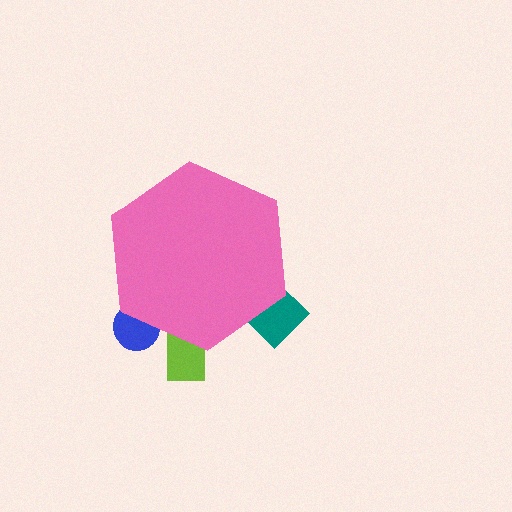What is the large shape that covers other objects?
A pink hexagon.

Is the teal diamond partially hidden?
Yes, the teal diamond is partially hidden behind the pink hexagon.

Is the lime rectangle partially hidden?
Yes, the lime rectangle is partially hidden behind the pink hexagon.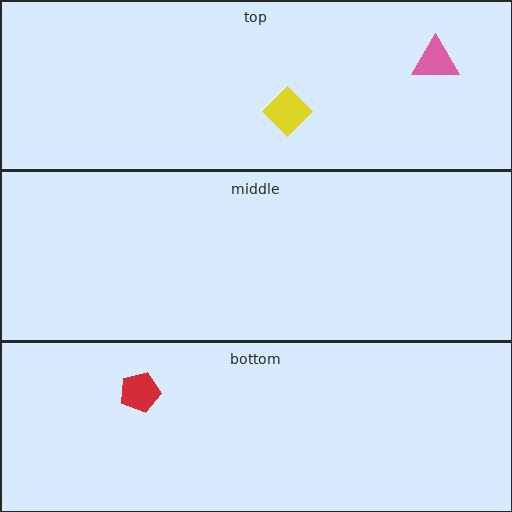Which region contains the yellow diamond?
The top region.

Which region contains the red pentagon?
The bottom region.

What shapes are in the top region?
The pink triangle, the yellow diamond.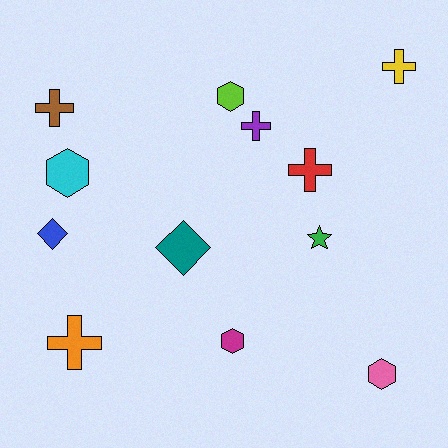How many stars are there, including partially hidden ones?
There is 1 star.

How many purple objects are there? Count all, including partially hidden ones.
There is 1 purple object.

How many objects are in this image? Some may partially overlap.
There are 12 objects.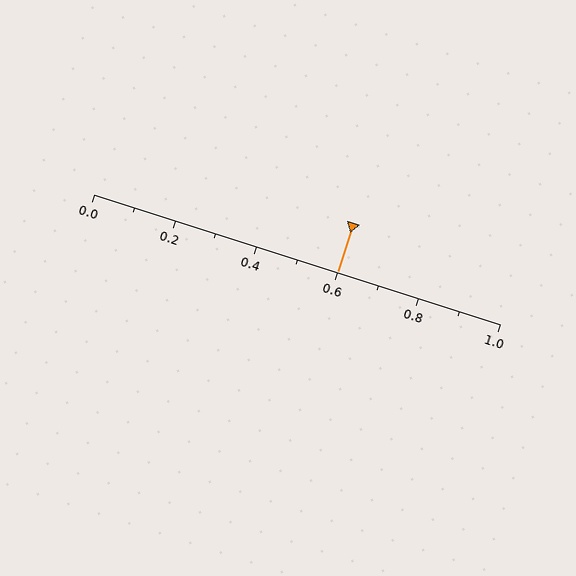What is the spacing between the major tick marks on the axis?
The major ticks are spaced 0.2 apart.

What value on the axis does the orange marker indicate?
The marker indicates approximately 0.6.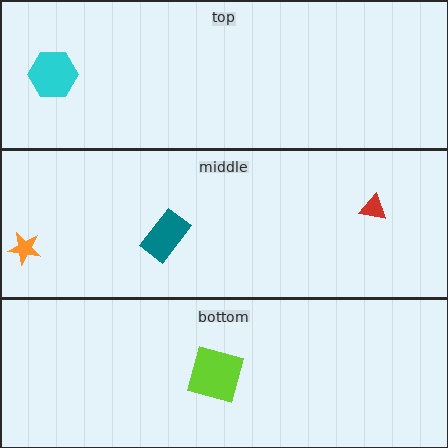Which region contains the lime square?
The bottom region.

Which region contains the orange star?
The middle region.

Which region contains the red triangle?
The middle region.